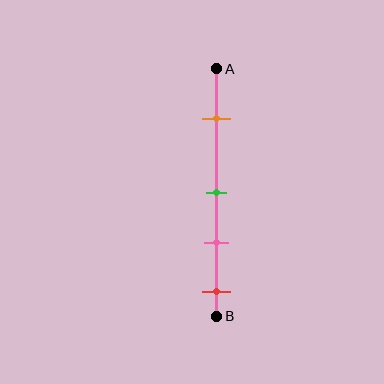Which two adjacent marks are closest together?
The green and pink marks are the closest adjacent pair.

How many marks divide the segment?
There are 4 marks dividing the segment.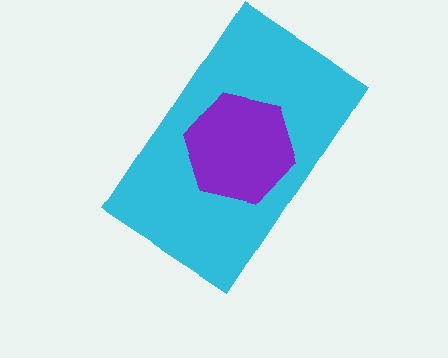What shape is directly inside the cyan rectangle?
The purple hexagon.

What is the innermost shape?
The purple hexagon.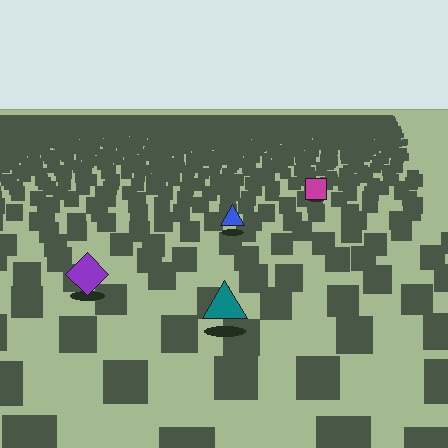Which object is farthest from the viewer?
The magenta square is farthest from the viewer. It appears smaller and the ground texture around it is denser.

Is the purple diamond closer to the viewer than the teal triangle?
No. The teal triangle is closer — you can tell from the texture gradient: the ground texture is coarser near it.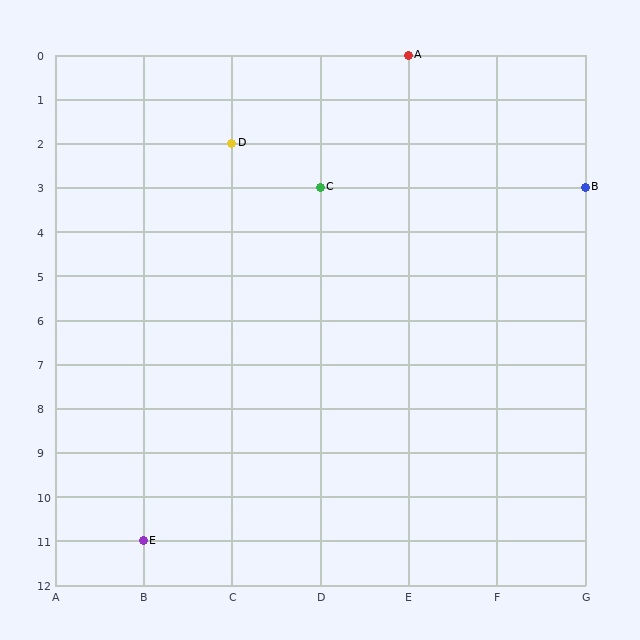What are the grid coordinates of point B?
Point B is at grid coordinates (G, 3).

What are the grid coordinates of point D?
Point D is at grid coordinates (C, 2).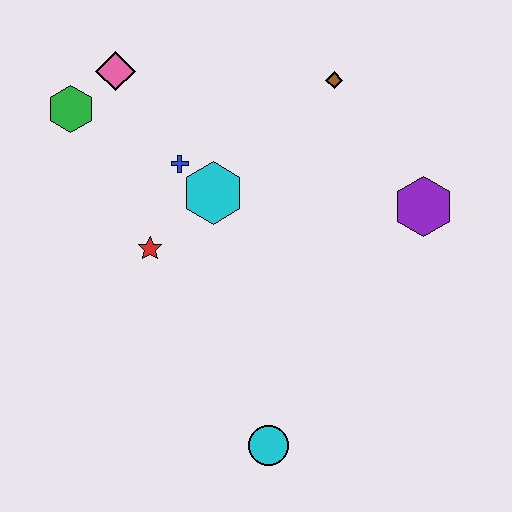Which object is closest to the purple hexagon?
The brown diamond is closest to the purple hexagon.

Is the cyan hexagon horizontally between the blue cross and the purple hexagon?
Yes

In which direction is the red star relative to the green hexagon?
The red star is below the green hexagon.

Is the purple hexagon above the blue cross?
No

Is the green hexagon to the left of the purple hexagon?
Yes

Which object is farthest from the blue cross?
The cyan circle is farthest from the blue cross.